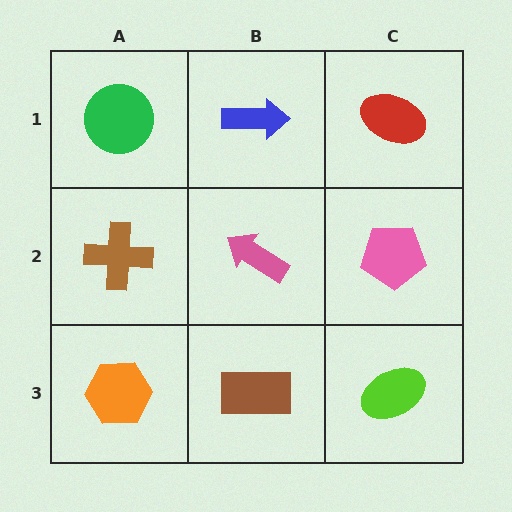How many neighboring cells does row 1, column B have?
3.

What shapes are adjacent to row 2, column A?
A green circle (row 1, column A), an orange hexagon (row 3, column A), a pink arrow (row 2, column B).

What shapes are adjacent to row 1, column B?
A pink arrow (row 2, column B), a green circle (row 1, column A), a red ellipse (row 1, column C).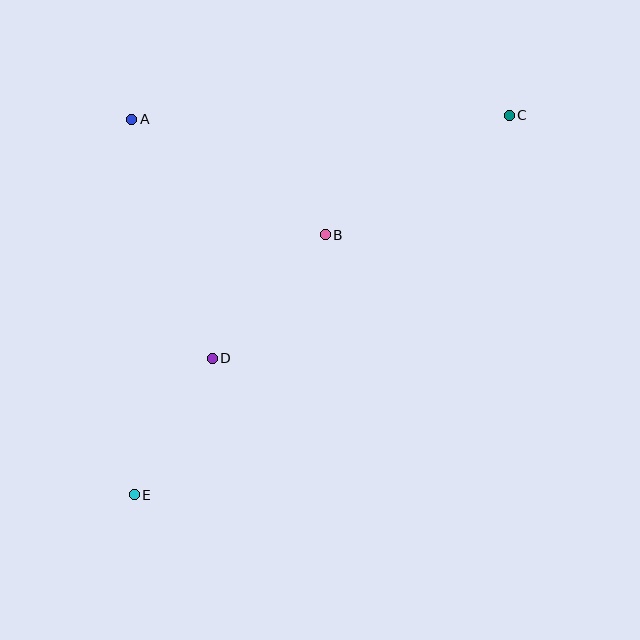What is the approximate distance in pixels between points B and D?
The distance between B and D is approximately 168 pixels.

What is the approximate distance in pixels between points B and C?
The distance between B and C is approximately 219 pixels.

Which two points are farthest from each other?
Points C and E are farthest from each other.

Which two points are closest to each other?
Points D and E are closest to each other.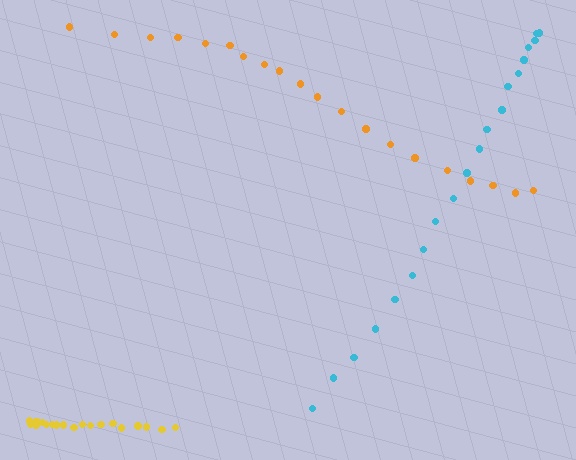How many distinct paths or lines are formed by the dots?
There are 3 distinct paths.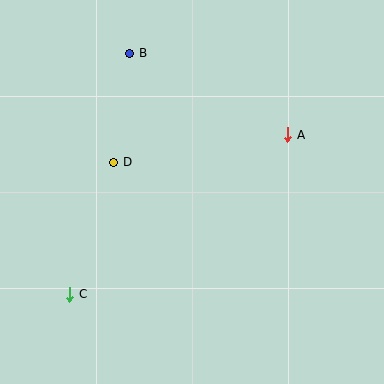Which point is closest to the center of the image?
Point D at (114, 162) is closest to the center.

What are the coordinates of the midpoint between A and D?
The midpoint between A and D is at (201, 149).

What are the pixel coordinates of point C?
Point C is at (70, 294).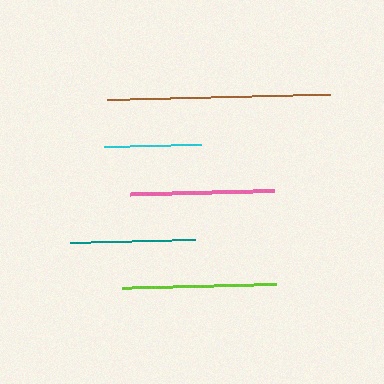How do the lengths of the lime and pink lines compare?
The lime and pink lines are approximately the same length.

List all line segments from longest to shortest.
From longest to shortest: brown, lime, pink, teal, cyan.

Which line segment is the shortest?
The cyan line is the shortest at approximately 97 pixels.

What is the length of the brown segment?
The brown segment is approximately 223 pixels long.